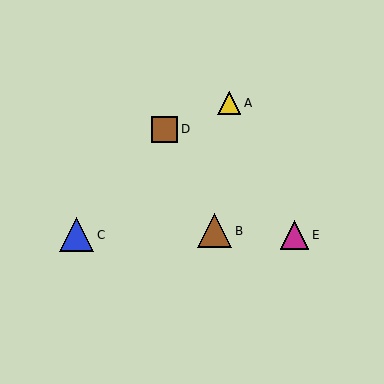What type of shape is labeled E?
Shape E is a magenta triangle.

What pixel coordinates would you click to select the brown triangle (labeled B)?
Click at (215, 231) to select the brown triangle B.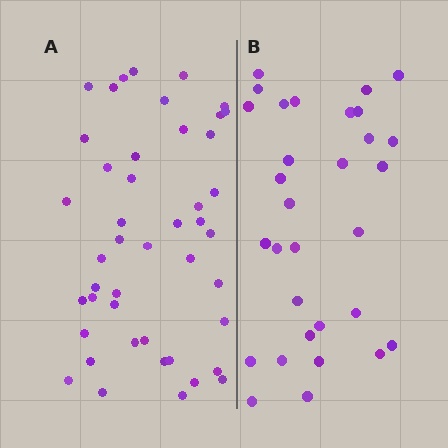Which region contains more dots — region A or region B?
Region A (the left region) has more dots.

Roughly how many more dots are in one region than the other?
Region A has approximately 15 more dots than region B.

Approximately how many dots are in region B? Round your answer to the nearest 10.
About 30 dots. (The exact count is 31, which rounds to 30.)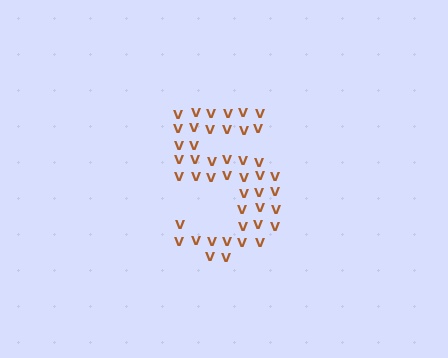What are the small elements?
The small elements are letter V's.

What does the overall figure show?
The overall figure shows the digit 5.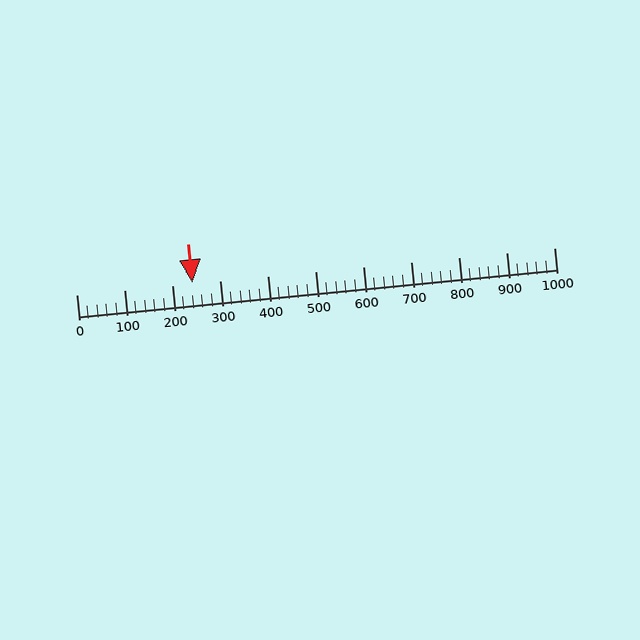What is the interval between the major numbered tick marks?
The major tick marks are spaced 100 units apart.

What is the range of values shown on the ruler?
The ruler shows values from 0 to 1000.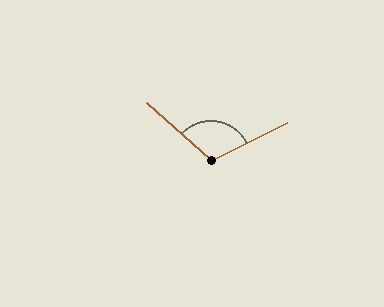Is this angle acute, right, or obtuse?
It is obtuse.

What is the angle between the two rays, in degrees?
Approximately 111 degrees.